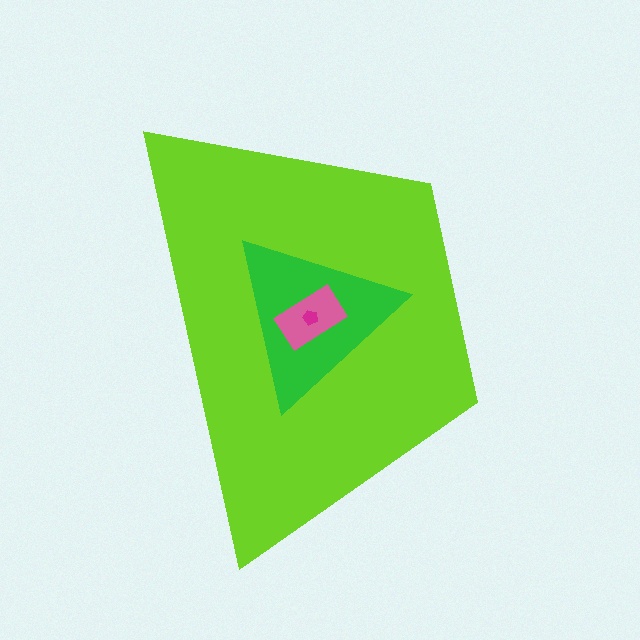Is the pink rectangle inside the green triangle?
Yes.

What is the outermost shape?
The lime trapezoid.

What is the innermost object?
The magenta pentagon.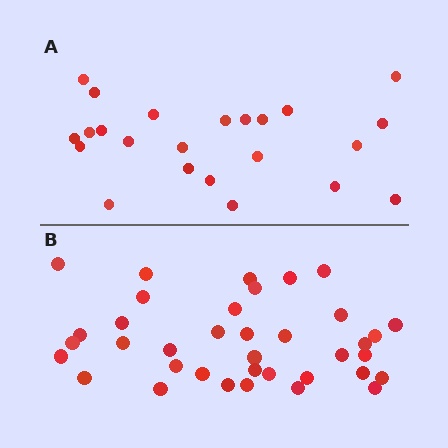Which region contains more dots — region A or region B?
Region B (the bottom region) has more dots.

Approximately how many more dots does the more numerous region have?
Region B has approximately 15 more dots than region A.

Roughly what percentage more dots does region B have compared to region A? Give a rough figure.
About 60% more.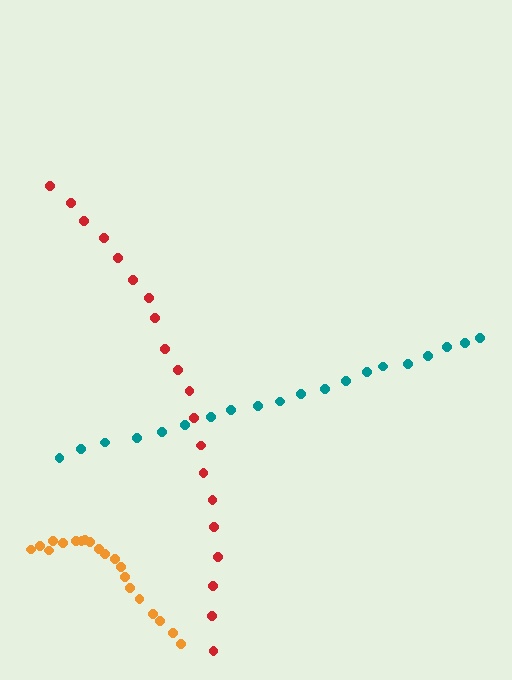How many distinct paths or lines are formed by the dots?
There are 3 distinct paths.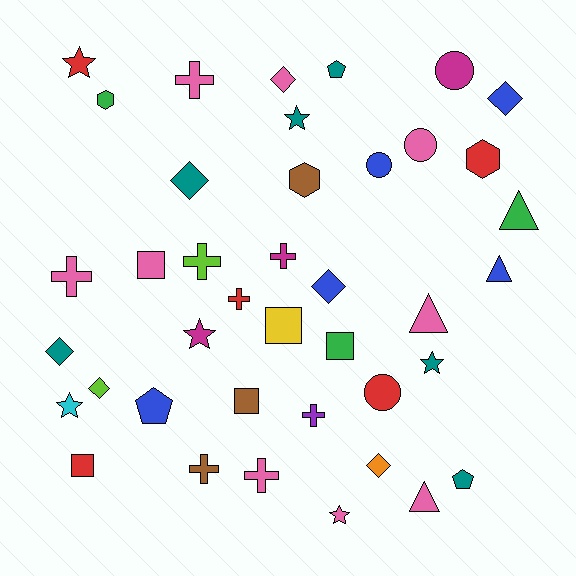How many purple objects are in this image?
There is 1 purple object.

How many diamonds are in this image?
There are 7 diamonds.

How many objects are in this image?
There are 40 objects.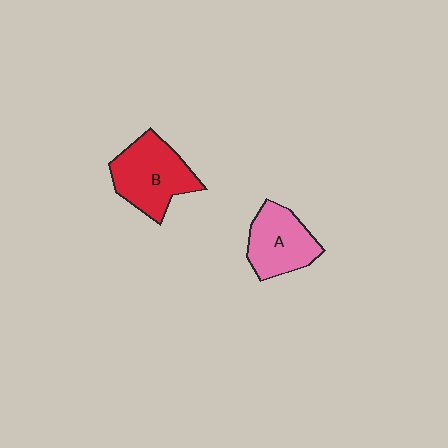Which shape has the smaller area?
Shape A (pink).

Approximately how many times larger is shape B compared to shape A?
Approximately 1.2 times.